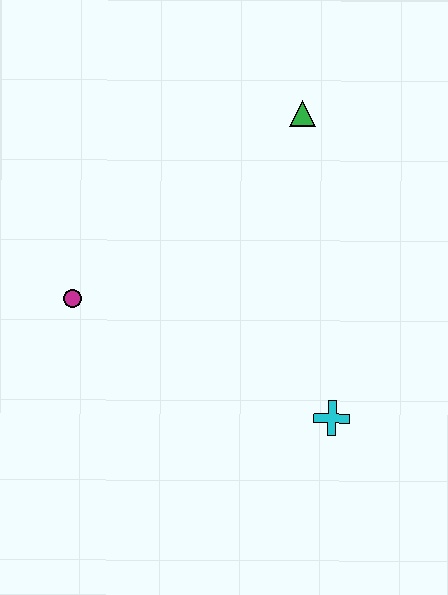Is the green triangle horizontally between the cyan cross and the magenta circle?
Yes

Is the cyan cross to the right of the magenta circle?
Yes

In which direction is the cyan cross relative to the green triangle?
The cyan cross is below the green triangle.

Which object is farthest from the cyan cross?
The green triangle is farthest from the cyan cross.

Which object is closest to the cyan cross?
The magenta circle is closest to the cyan cross.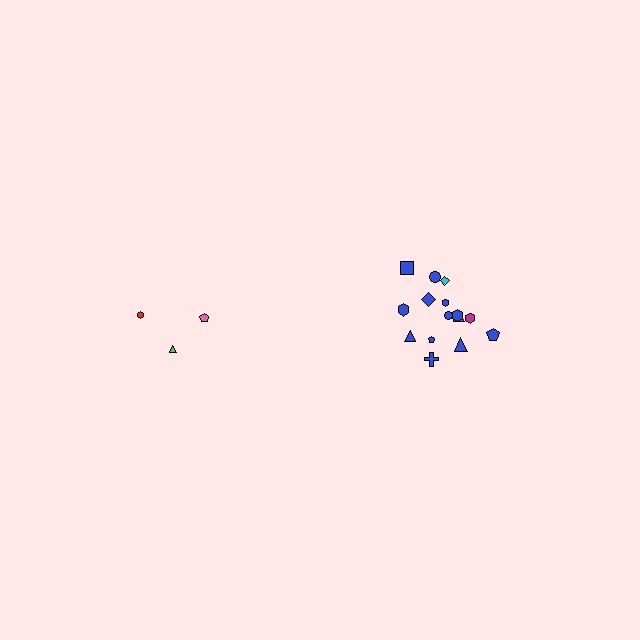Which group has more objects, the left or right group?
The right group.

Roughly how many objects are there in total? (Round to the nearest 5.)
Roughly 20 objects in total.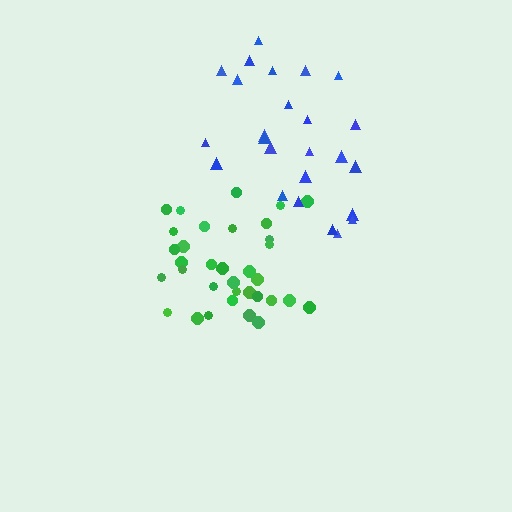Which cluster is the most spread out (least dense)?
Blue.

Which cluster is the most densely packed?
Green.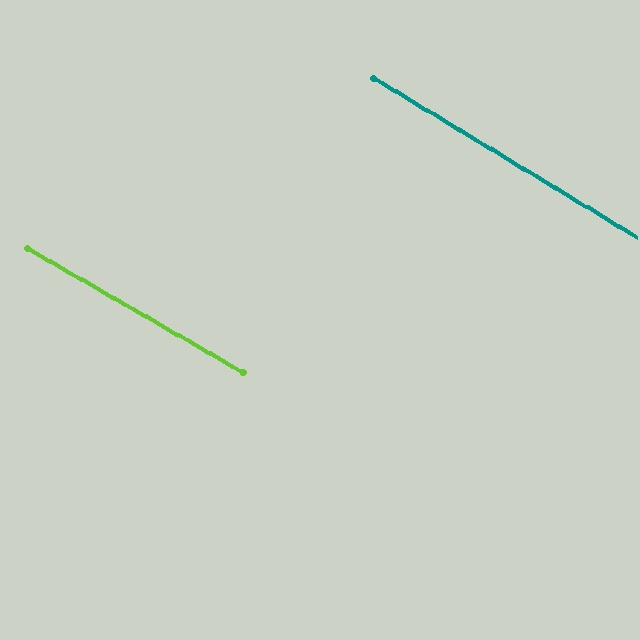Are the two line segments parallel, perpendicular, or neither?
Parallel — their directions differ by only 1.2°.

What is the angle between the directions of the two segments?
Approximately 1 degree.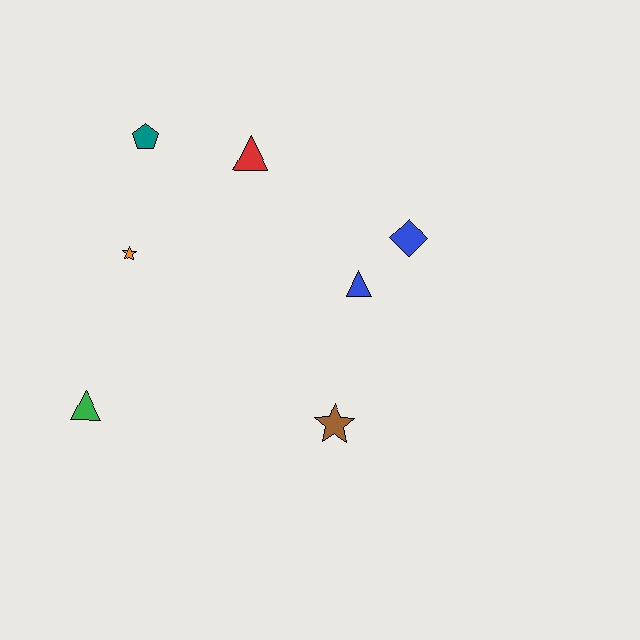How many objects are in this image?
There are 7 objects.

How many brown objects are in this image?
There is 1 brown object.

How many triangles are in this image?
There are 3 triangles.